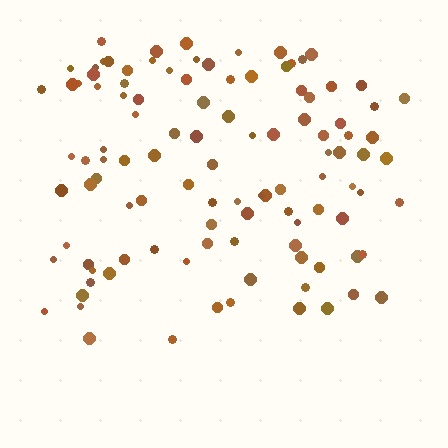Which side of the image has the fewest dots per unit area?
The bottom.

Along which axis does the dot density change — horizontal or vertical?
Vertical.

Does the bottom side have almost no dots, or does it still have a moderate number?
Still a moderate number, just noticeably fewer than the top.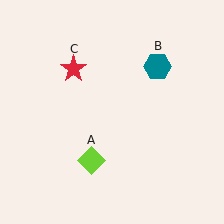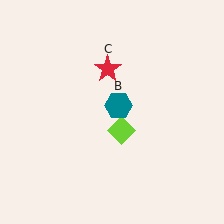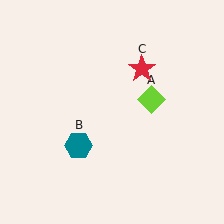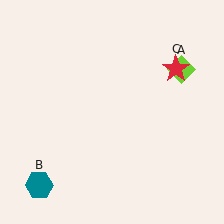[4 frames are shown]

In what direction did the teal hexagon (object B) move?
The teal hexagon (object B) moved down and to the left.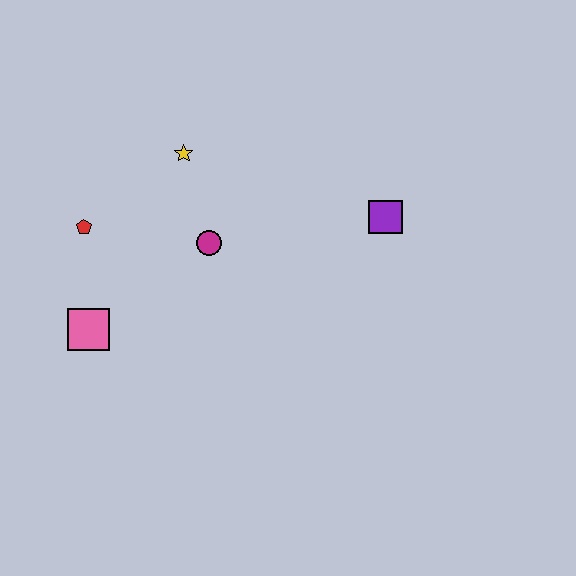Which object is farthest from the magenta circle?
The purple square is farthest from the magenta circle.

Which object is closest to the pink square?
The red pentagon is closest to the pink square.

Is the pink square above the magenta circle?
No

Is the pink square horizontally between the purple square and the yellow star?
No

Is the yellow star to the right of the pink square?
Yes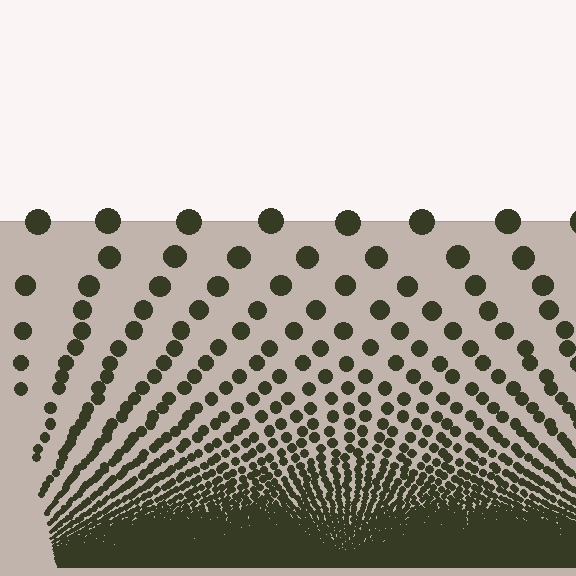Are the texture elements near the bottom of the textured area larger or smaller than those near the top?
Smaller. The gradient is inverted — elements near the bottom are smaller and denser.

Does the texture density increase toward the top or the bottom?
Density increases toward the bottom.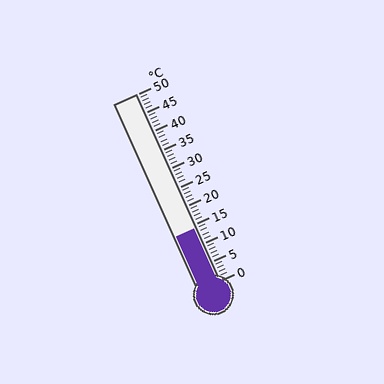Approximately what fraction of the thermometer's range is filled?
The thermometer is filled to approximately 30% of its range.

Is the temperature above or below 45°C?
The temperature is below 45°C.